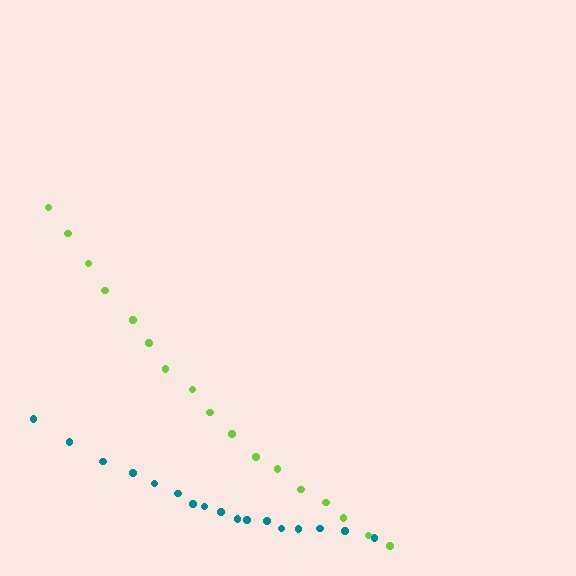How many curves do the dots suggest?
There are 2 distinct paths.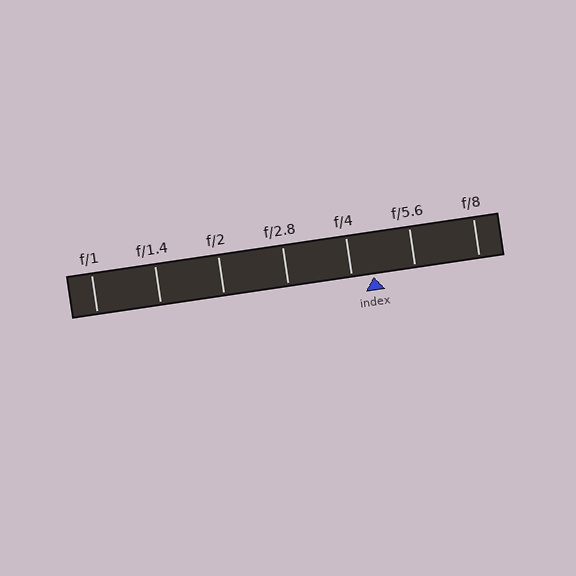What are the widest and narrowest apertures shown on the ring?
The widest aperture shown is f/1 and the narrowest is f/8.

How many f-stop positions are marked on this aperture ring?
There are 7 f-stop positions marked.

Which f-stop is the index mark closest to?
The index mark is closest to f/4.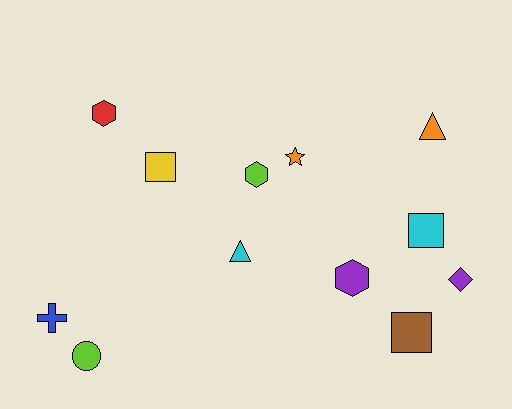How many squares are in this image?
There are 3 squares.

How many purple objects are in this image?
There are 2 purple objects.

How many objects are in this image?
There are 12 objects.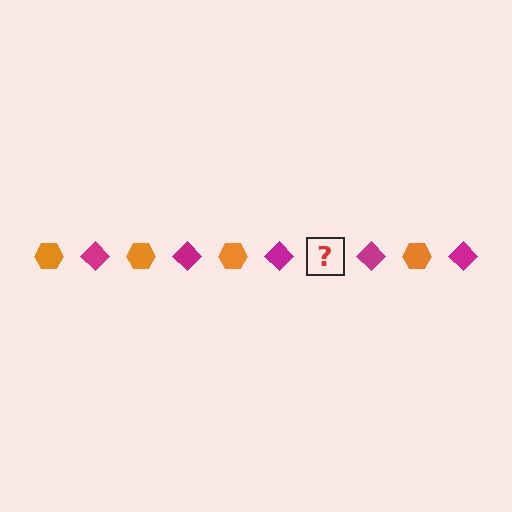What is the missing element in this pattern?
The missing element is an orange hexagon.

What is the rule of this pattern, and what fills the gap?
The rule is that the pattern alternates between orange hexagon and magenta diamond. The gap should be filled with an orange hexagon.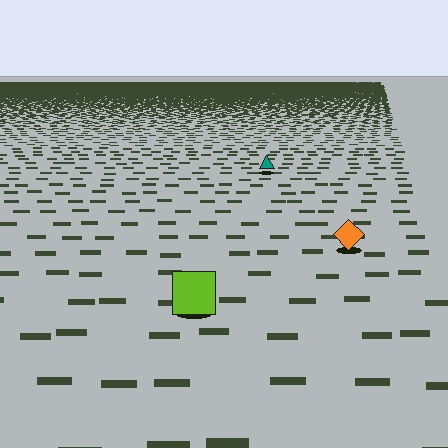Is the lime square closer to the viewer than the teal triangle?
Yes. The lime square is closer — you can tell from the texture gradient: the ground texture is coarser near it.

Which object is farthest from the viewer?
The teal triangle is farthest from the viewer. It appears smaller and the ground texture around it is denser.